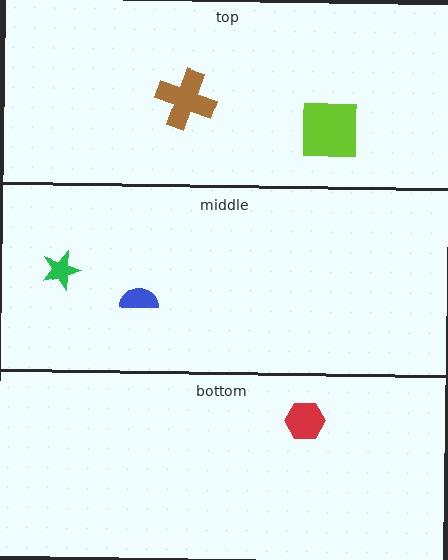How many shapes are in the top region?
2.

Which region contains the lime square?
The top region.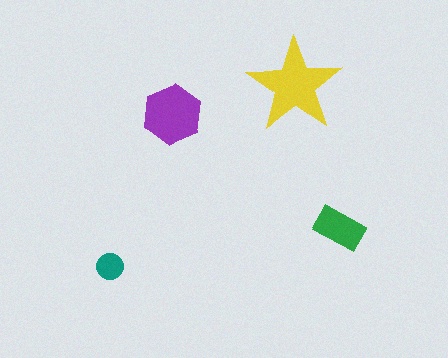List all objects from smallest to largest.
The teal circle, the green rectangle, the purple hexagon, the yellow star.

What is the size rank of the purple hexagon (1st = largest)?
2nd.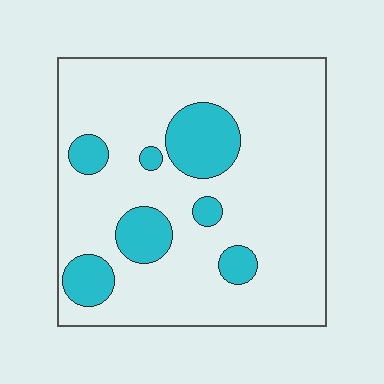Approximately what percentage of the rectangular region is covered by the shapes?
Approximately 20%.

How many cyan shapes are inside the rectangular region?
7.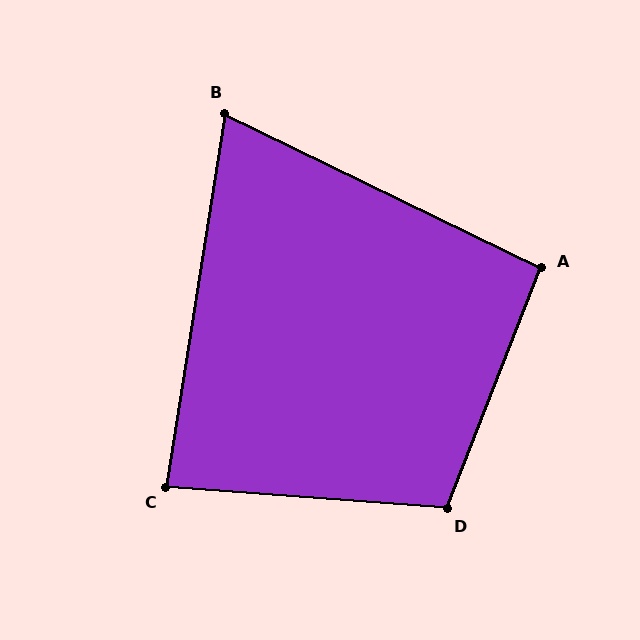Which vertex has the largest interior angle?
D, at approximately 107 degrees.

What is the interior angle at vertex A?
Approximately 95 degrees (approximately right).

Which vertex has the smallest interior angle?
B, at approximately 73 degrees.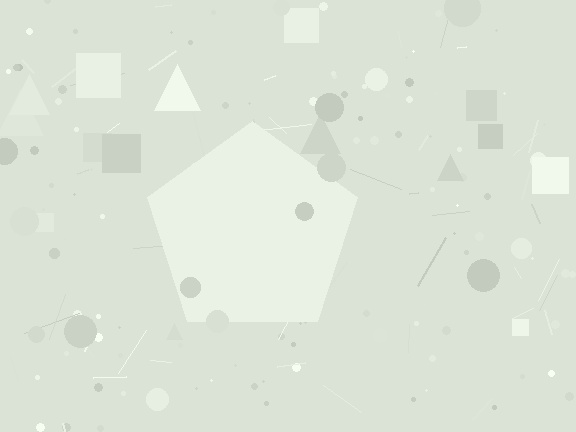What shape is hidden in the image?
A pentagon is hidden in the image.